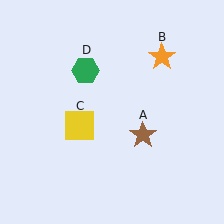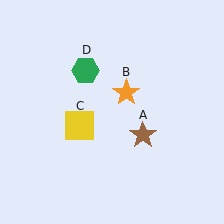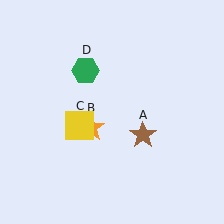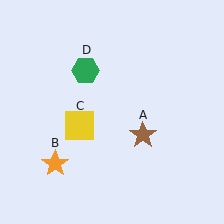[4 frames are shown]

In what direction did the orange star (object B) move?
The orange star (object B) moved down and to the left.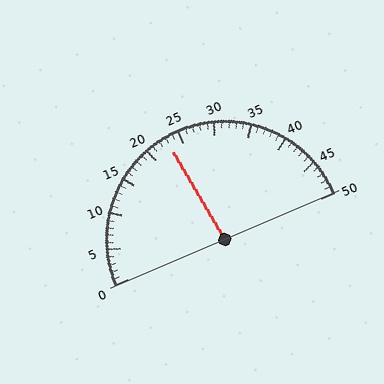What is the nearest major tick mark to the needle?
The nearest major tick mark is 25.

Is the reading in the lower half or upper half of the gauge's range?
The reading is in the lower half of the range (0 to 50).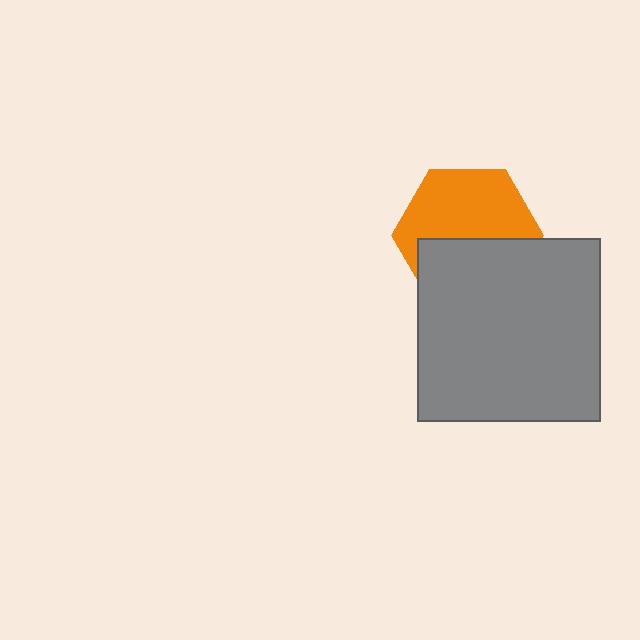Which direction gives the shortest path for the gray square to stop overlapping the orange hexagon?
Moving down gives the shortest separation.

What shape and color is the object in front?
The object in front is a gray square.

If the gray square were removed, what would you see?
You would see the complete orange hexagon.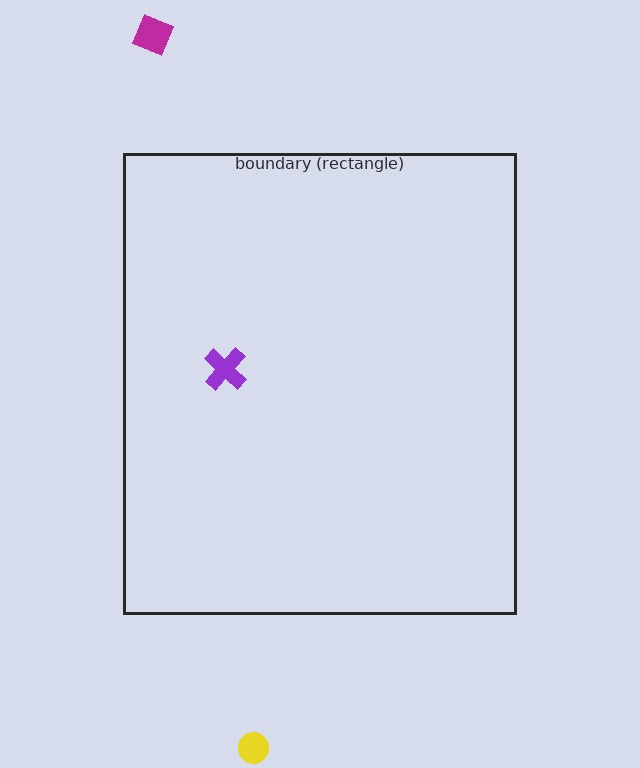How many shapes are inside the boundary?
1 inside, 2 outside.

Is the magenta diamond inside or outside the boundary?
Outside.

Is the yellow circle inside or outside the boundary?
Outside.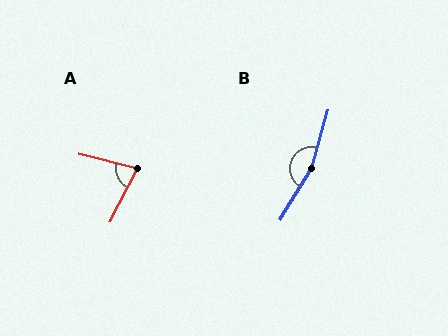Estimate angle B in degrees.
Approximately 165 degrees.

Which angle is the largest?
B, at approximately 165 degrees.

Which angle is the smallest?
A, at approximately 76 degrees.